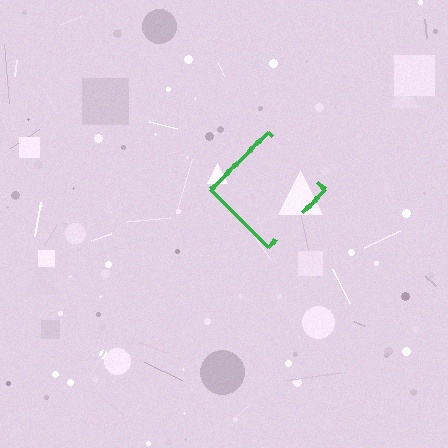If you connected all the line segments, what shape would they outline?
They would outline a diamond.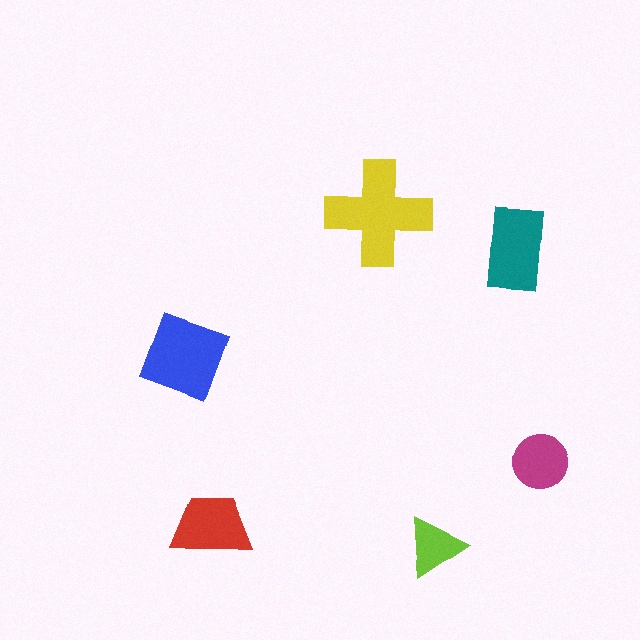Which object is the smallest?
The lime triangle.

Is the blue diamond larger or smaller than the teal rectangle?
Larger.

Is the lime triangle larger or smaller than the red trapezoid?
Smaller.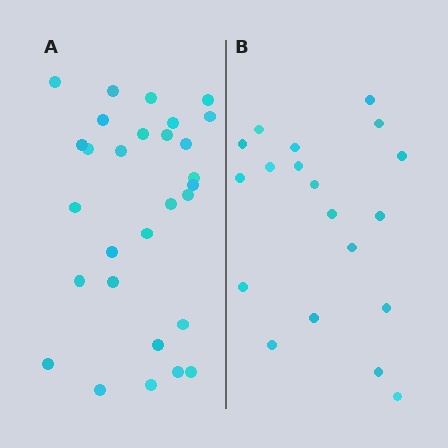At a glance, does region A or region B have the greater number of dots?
Region A (the left region) has more dots.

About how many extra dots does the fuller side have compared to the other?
Region A has roughly 10 or so more dots than region B.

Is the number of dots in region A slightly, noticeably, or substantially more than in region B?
Region A has substantially more. The ratio is roughly 1.5 to 1.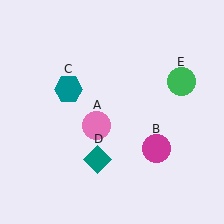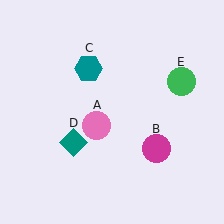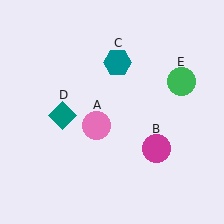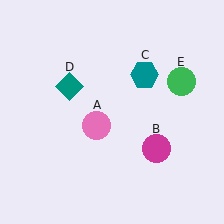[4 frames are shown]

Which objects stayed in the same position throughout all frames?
Pink circle (object A) and magenta circle (object B) and green circle (object E) remained stationary.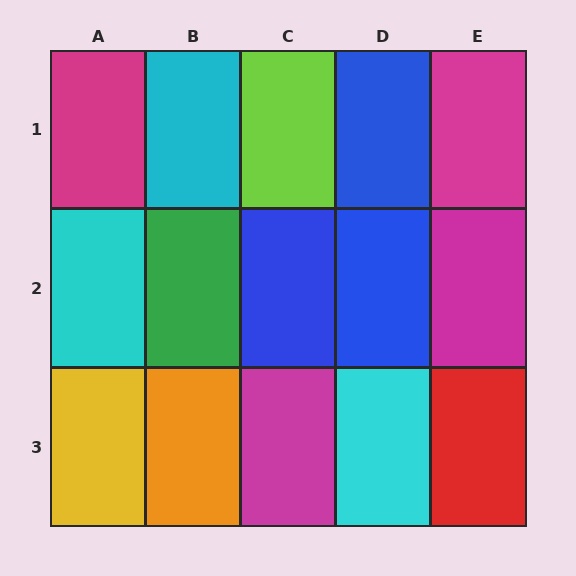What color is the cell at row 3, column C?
Magenta.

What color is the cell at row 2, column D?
Blue.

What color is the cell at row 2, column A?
Cyan.